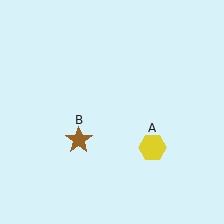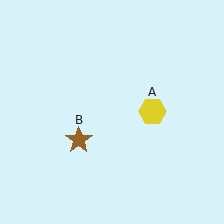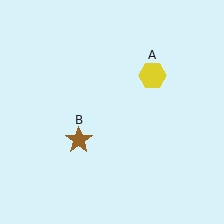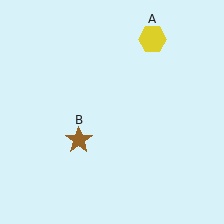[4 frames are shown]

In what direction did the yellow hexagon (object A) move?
The yellow hexagon (object A) moved up.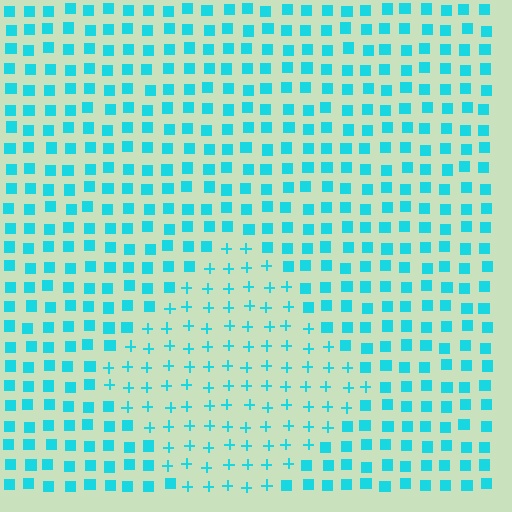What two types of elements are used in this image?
The image uses plus signs inside the diamond region and squares outside it.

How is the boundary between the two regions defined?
The boundary is defined by a change in element shape: plus signs inside vs. squares outside. All elements share the same color and spacing.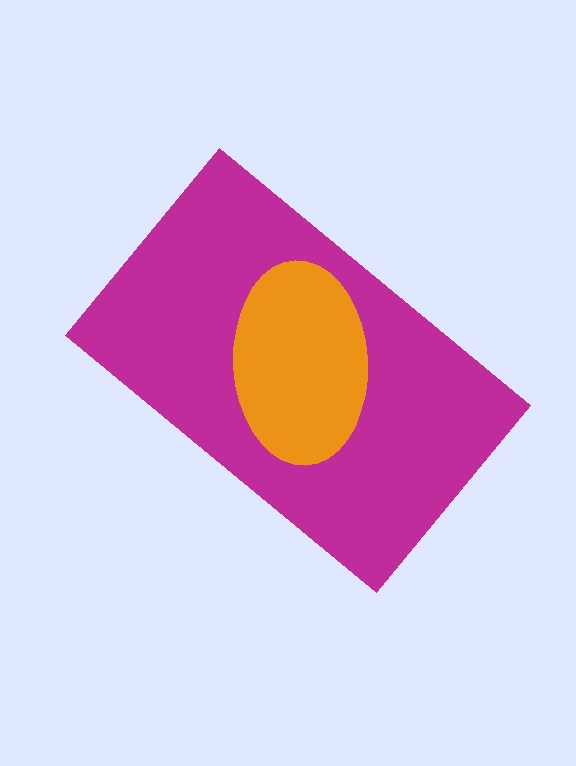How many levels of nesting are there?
2.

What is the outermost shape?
The magenta rectangle.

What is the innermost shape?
The orange ellipse.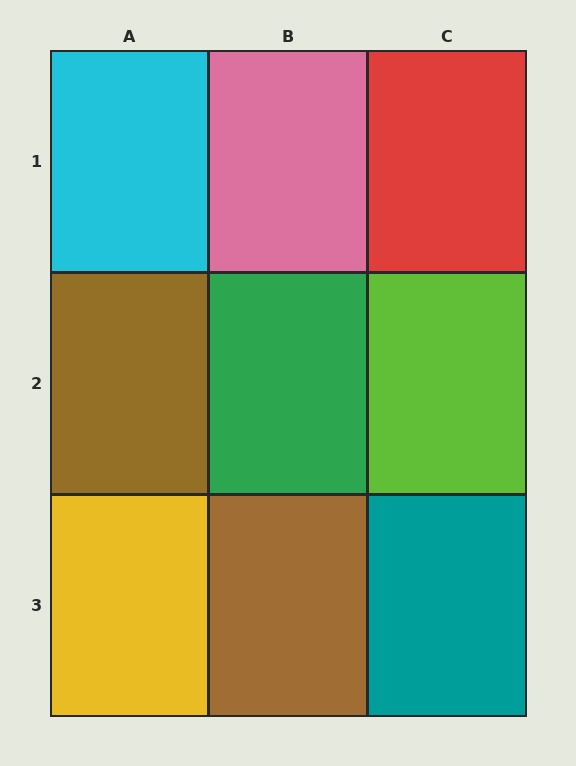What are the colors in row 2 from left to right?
Brown, green, lime.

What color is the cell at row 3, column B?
Brown.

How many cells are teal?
1 cell is teal.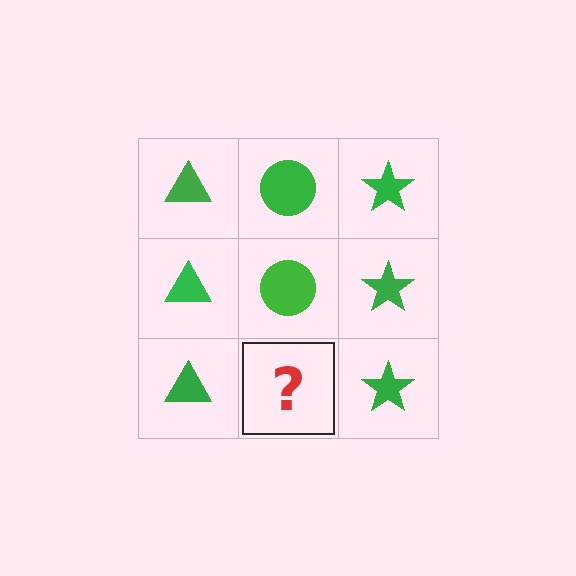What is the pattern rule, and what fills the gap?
The rule is that each column has a consistent shape. The gap should be filled with a green circle.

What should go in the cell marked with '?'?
The missing cell should contain a green circle.